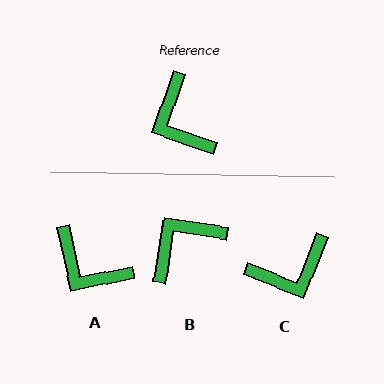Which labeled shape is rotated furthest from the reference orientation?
C, about 88 degrees away.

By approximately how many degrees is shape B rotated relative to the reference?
Approximately 80 degrees clockwise.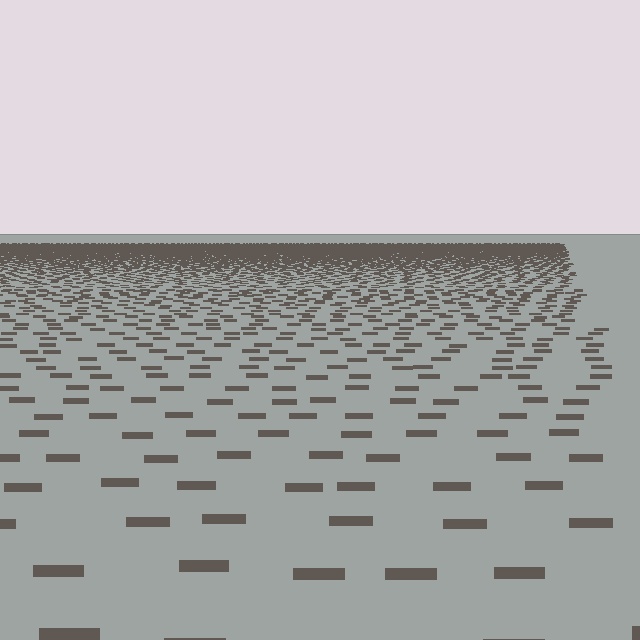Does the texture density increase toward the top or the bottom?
Density increases toward the top.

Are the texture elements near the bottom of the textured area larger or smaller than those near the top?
Larger. Near the bottom, elements are closer to the viewer and appear at a bigger on-screen size.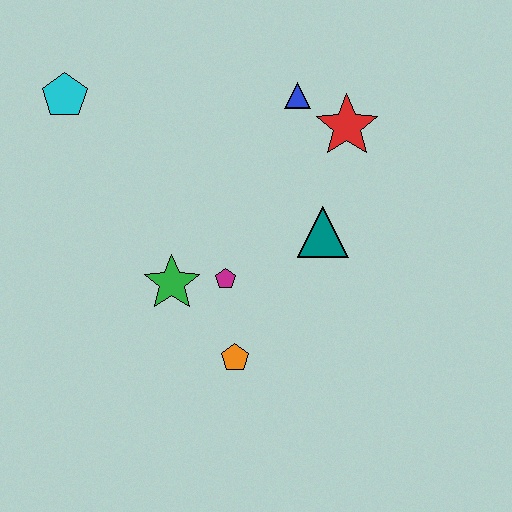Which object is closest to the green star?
The magenta pentagon is closest to the green star.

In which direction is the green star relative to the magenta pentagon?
The green star is to the left of the magenta pentagon.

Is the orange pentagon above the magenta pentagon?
No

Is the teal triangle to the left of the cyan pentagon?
No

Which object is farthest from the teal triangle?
The cyan pentagon is farthest from the teal triangle.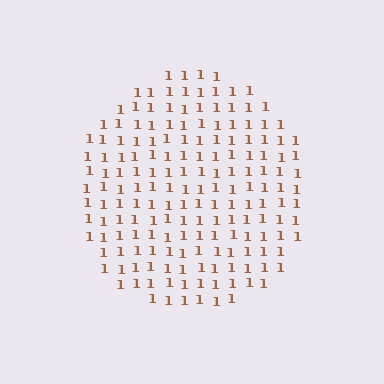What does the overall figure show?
The overall figure shows a circle.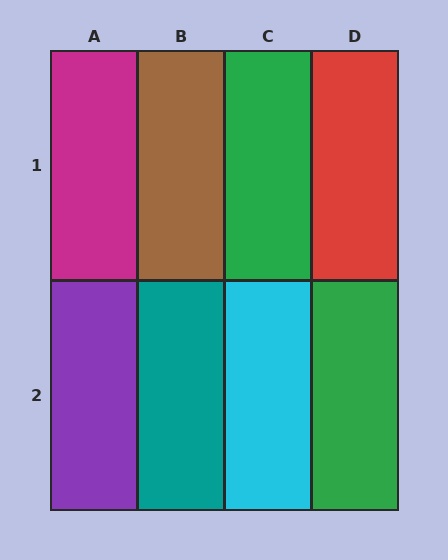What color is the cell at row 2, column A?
Purple.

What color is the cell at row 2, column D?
Green.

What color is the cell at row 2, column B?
Teal.